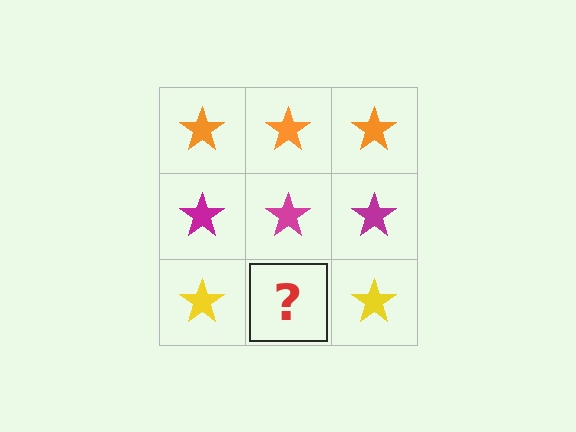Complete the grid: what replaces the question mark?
The question mark should be replaced with a yellow star.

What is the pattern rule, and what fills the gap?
The rule is that each row has a consistent color. The gap should be filled with a yellow star.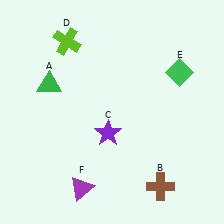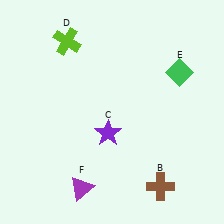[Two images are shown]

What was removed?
The green triangle (A) was removed in Image 2.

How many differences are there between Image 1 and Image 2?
There is 1 difference between the two images.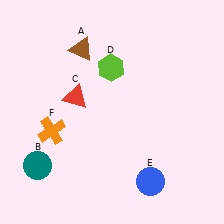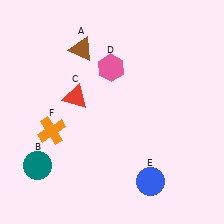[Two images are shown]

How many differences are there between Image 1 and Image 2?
There is 1 difference between the two images.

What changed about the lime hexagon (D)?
In Image 1, D is lime. In Image 2, it changed to pink.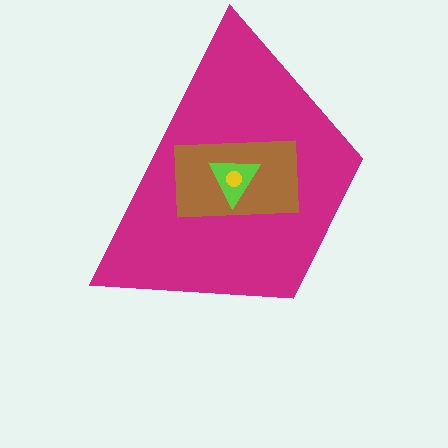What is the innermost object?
The yellow circle.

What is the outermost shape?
The magenta trapezoid.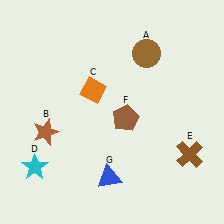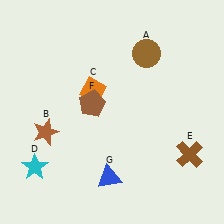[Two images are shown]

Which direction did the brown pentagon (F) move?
The brown pentagon (F) moved left.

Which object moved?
The brown pentagon (F) moved left.